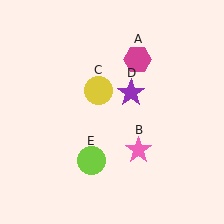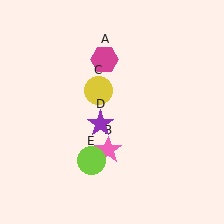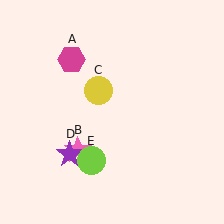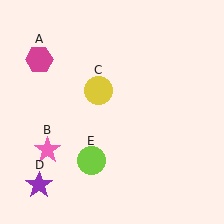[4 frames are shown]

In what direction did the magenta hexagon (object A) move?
The magenta hexagon (object A) moved left.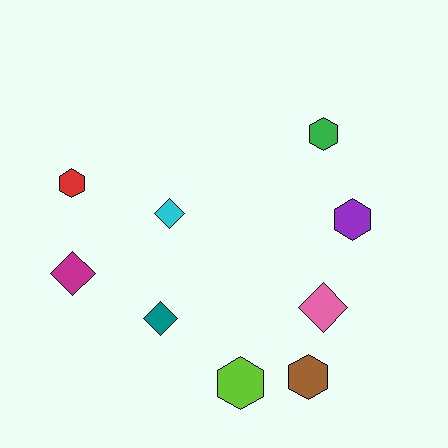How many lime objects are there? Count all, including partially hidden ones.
There is 1 lime object.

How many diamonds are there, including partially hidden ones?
There are 4 diamonds.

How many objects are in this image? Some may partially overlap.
There are 9 objects.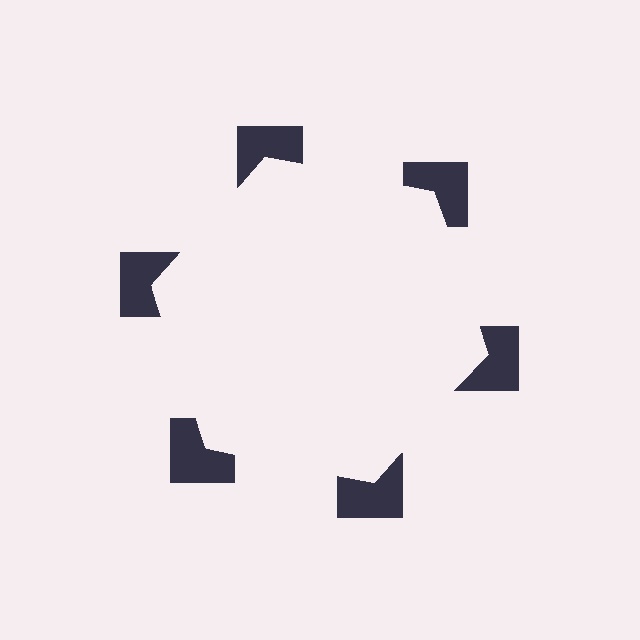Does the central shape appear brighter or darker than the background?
It typically appears slightly brighter than the background, even though no actual brightness change is drawn.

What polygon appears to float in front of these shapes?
An illusory hexagon — its edges are inferred from the aligned wedge cuts in the notched squares, not physically drawn.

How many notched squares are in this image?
There are 6 — one at each vertex of the illusory hexagon.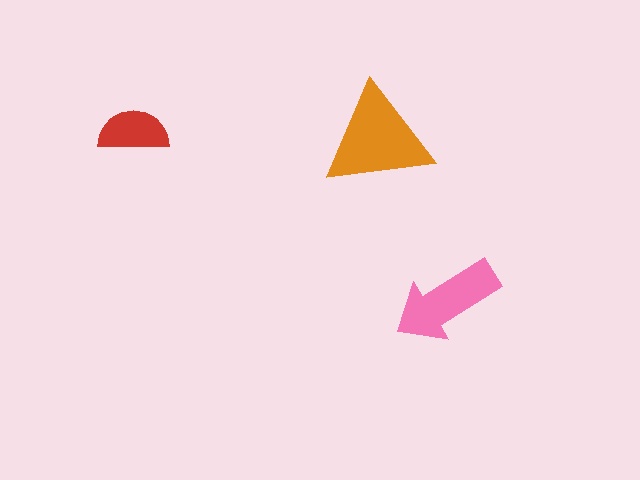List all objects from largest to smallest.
The orange triangle, the pink arrow, the red semicircle.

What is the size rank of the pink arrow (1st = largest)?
2nd.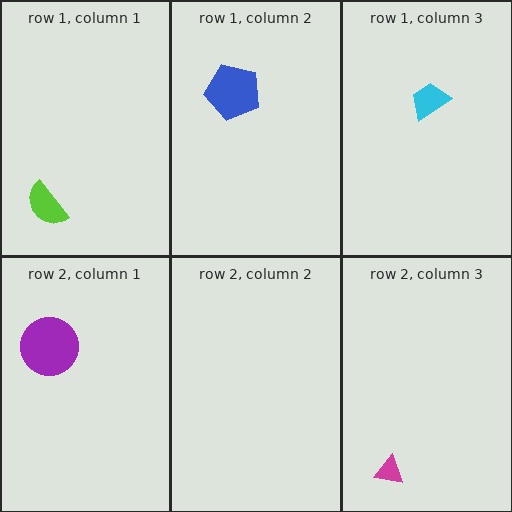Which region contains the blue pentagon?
The row 1, column 2 region.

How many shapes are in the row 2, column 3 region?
1.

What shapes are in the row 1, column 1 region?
The lime semicircle.